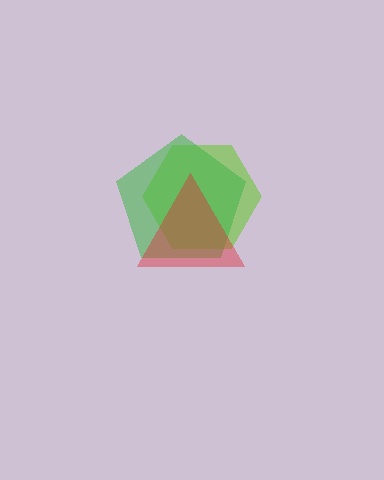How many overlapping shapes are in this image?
There are 3 overlapping shapes in the image.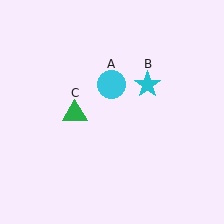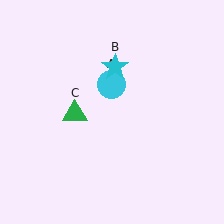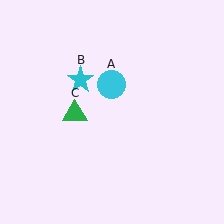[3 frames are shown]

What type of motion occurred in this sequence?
The cyan star (object B) rotated counterclockwise around the center of the scene.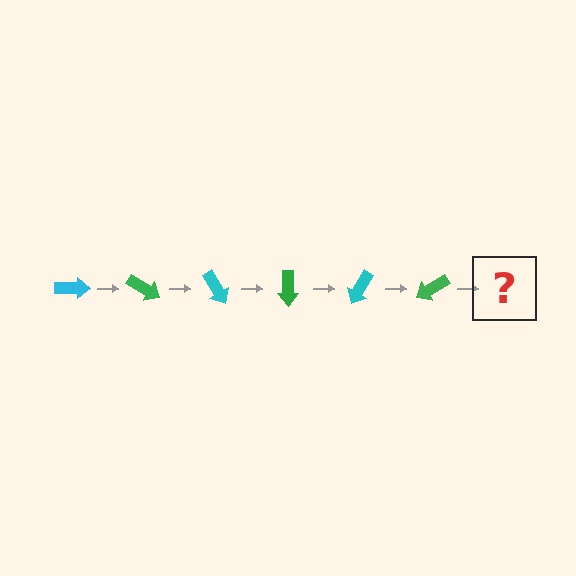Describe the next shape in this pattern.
It should be a cyan arrow, rotated 180 degrees from the start.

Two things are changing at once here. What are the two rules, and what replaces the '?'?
The two rules are that it rotates 30 degrees each step and the color cycles through cyan and green. The '?' should be a cyan arrow, rotated 180 degrees from the start.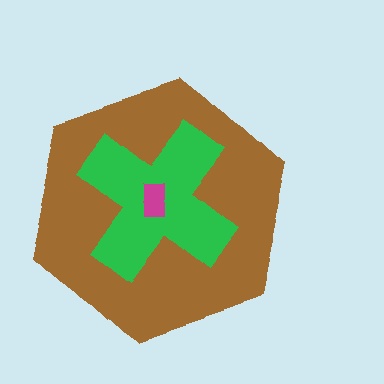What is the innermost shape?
The magenta rectangle.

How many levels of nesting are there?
3.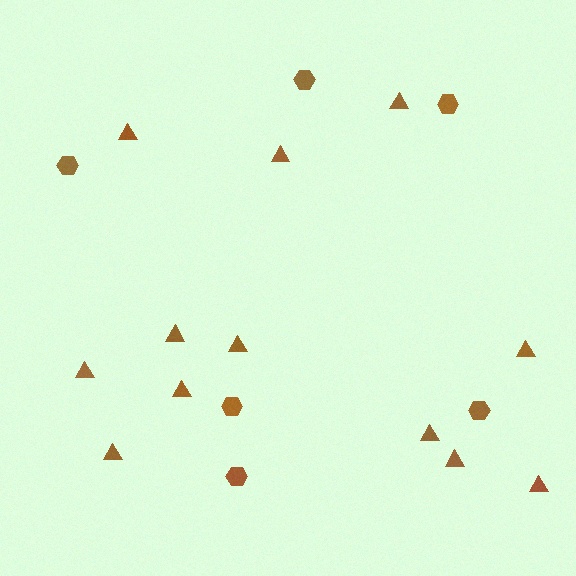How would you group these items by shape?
There are 2 groups: one group of hexagons (6) and one group of triangles (12).